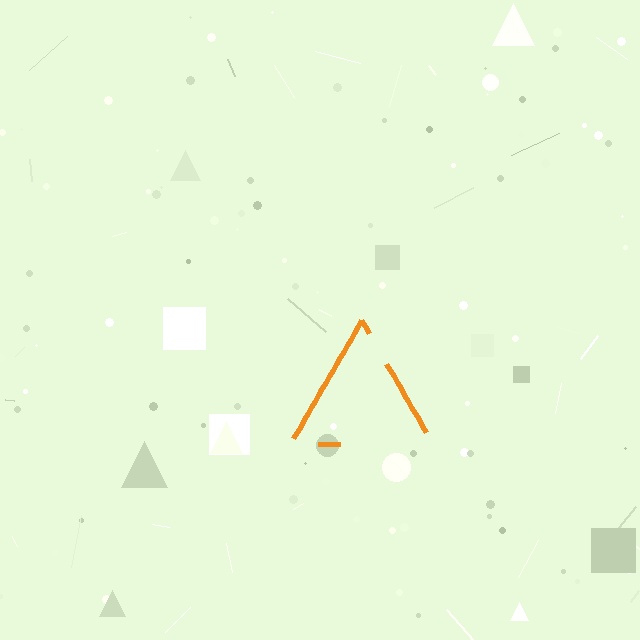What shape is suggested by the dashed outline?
The dashed outline suggests a triangle.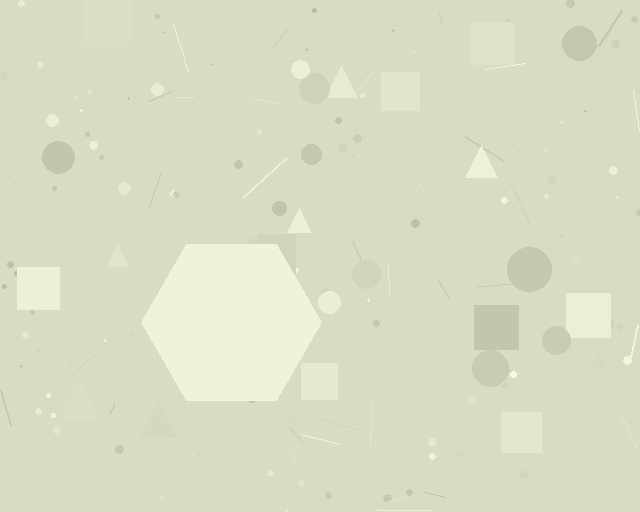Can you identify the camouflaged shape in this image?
The camouflaged shape is a hexagon.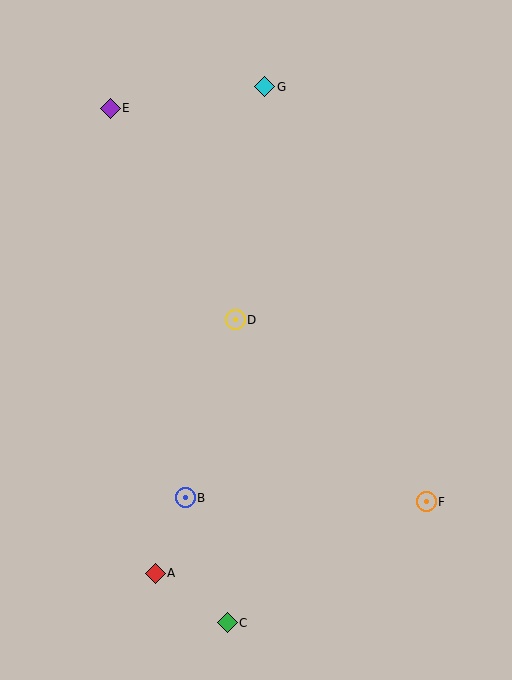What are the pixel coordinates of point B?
Point B is at (185, 498).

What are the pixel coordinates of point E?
Point E is at (110, 108).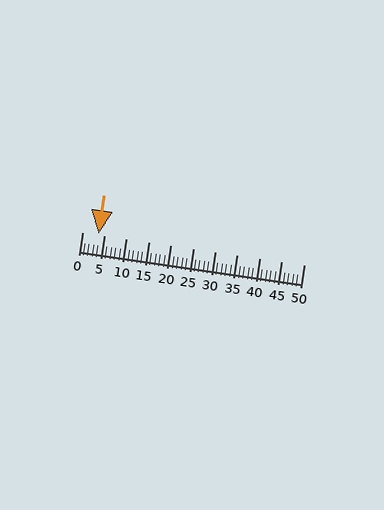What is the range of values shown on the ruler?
The ruler shows values from 0 to 50.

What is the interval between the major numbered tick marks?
The major tick marks are spaced 5 units apart.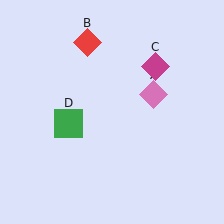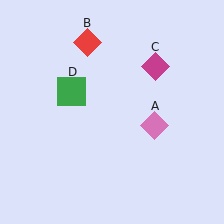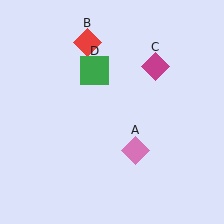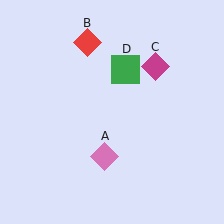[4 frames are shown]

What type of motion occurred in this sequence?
The pink diamond (object A), green square (object D) rotated clockwise around the center of the scene.